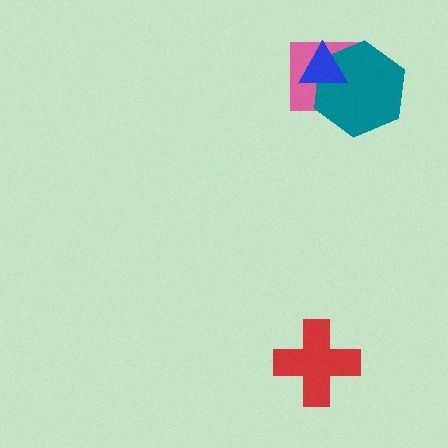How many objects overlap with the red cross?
0 objects overlap with the red cross.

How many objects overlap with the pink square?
2 objects overlap with the pink square.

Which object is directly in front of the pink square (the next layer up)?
The teal hexagon is directly in front of the pink square.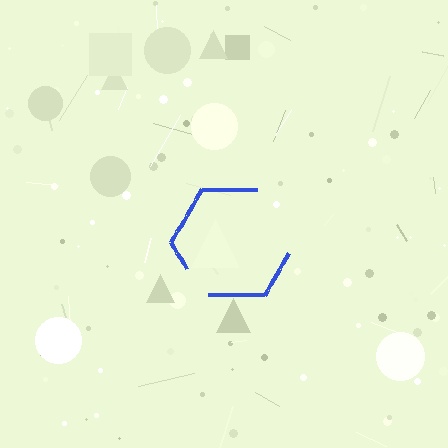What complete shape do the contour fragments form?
The contour fragments form a hexagon.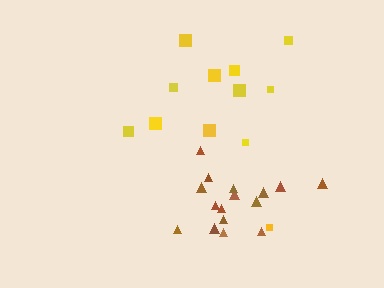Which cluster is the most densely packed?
Brown.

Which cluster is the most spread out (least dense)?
Yellow.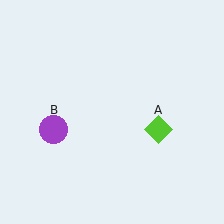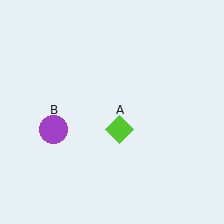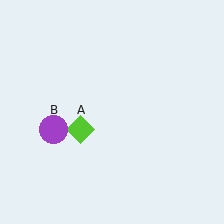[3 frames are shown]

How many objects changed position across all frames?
1 object changed position: lime diamond (object A).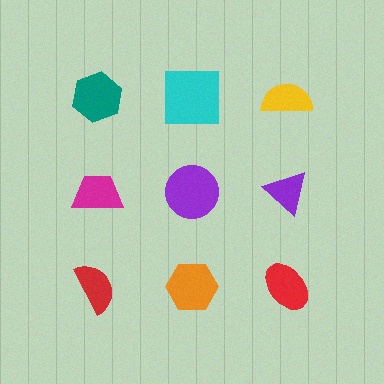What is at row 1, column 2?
A cyan square.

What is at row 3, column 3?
A red ellipse.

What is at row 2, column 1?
A magenta trapezoid.